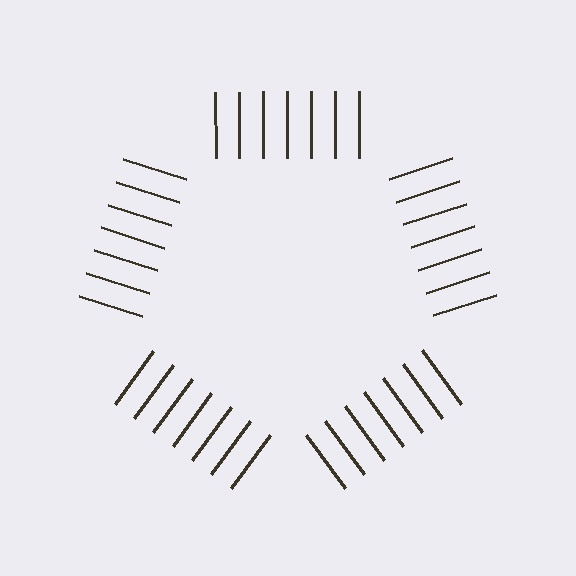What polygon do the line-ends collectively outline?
An illusory pentagon — the line segments terminate on its edges but no continuous stroke is drawn.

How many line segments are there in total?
35 — 7 along each of the 5 edges.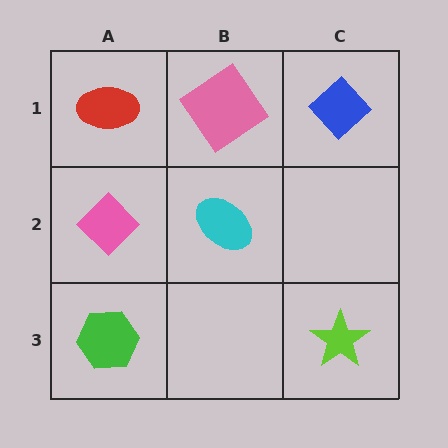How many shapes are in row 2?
2 shapes.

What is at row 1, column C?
A blue diamond.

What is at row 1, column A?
A red ellipse.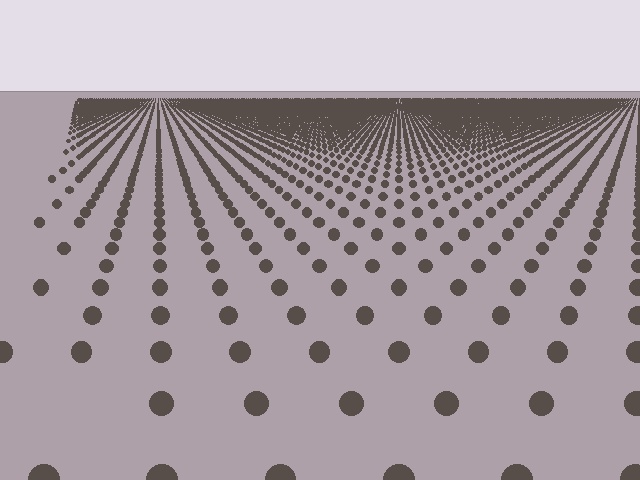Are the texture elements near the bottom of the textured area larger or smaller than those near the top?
Larger. Near the bottom, elements are closer to the viewer and appear at a bigger on-screen size.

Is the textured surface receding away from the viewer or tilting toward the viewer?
The surface is receding away from the viewer. Texture elements get smaller and denser toward the top.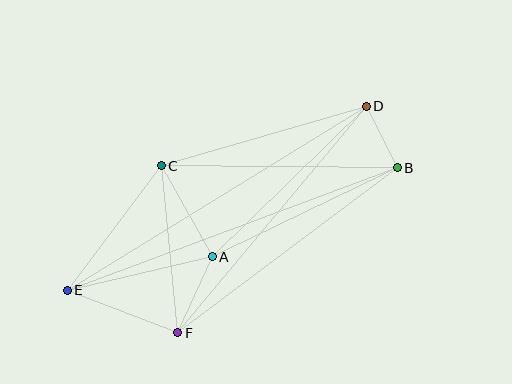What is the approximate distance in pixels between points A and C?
The distance between A and C is approximately 105 pixels.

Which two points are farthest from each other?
Points B and E are farthest from each other.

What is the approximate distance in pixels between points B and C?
The distance between B and C is approximately 236 pixels.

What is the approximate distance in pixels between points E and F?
The distance between E and F is approximately 118 pixels.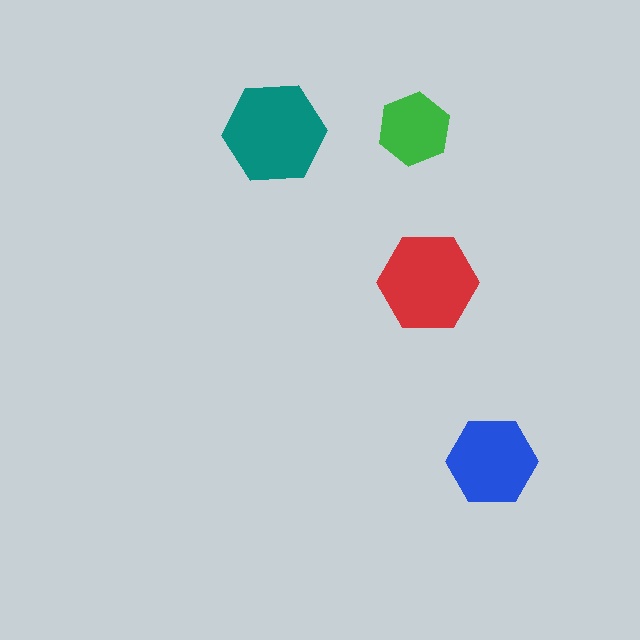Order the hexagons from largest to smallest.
the teal one, the red one, the blue one, the green one.